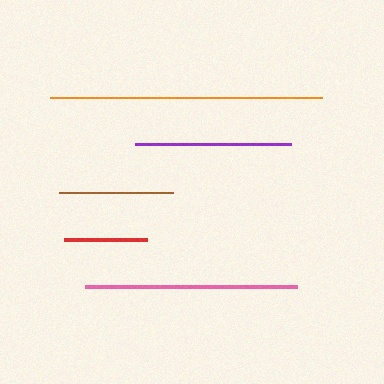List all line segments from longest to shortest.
From longest to shortest: orange, pink, purple, brown, red.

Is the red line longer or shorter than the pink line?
The pink line is longer than the red line.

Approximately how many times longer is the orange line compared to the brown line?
The orange line is approximately 2.4 times the length of the brown line.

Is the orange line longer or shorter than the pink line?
The orange line is longer than the pink line.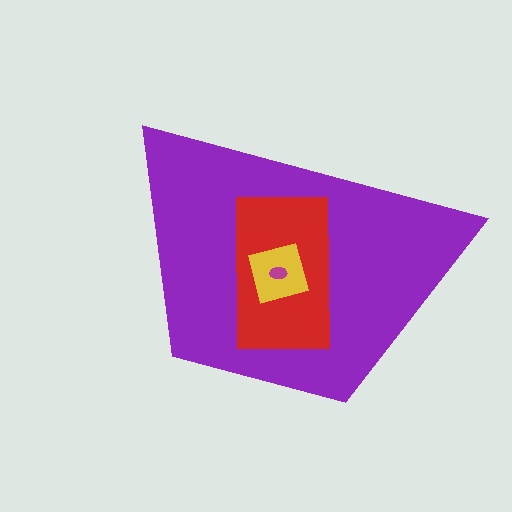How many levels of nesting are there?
4.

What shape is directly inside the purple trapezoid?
The red rectangle.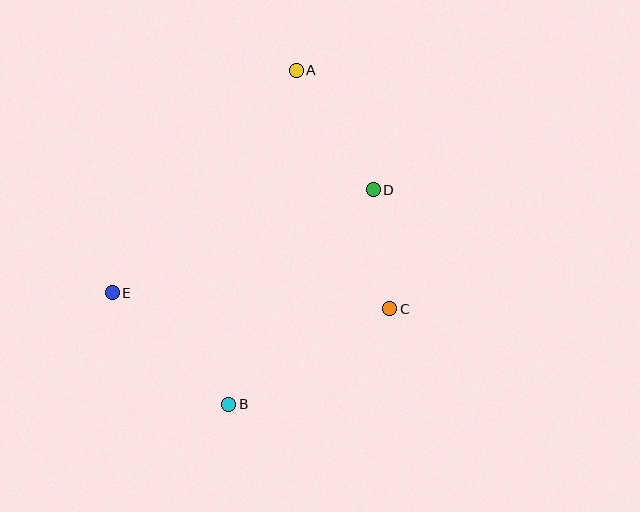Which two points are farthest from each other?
Points A and B are farthest from each other.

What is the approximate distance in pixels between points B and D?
The distance between B and D is approximately 259 pixels.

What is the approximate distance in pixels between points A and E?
The distance between A and E is approximately 289 pixels.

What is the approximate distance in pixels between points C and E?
The distance between C and E is approximately 278 pixels.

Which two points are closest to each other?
Points C and D are closest to each other.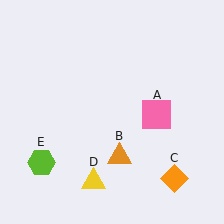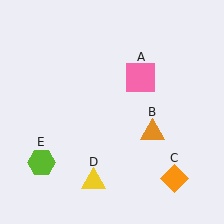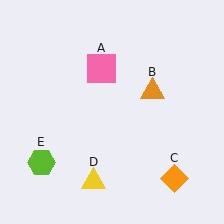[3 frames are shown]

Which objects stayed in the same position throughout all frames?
Orange diamond (object C) and yellow triangle (object D) and lime hexagon (object E) remained stationary.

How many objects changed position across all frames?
2 objects changed position: pink square (object A), orange triangle (object B).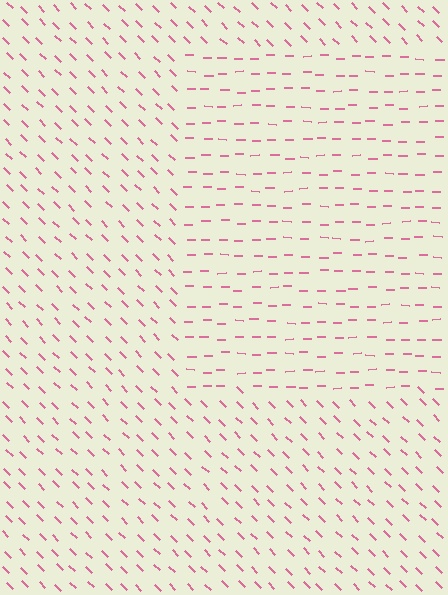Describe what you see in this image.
The image is filled with small pink line segments. A rectangle region in the image has lines oriented differently from the surrounding lines, creating a visible texture boundary.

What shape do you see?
I see a rectangle.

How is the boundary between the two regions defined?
The boundary is defined purely by a change in line orientation (approximately 45 degrees difference). All lines are the same color and thickness.